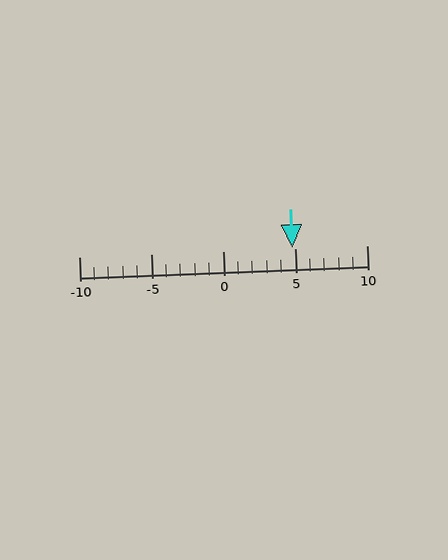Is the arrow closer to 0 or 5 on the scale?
The arrow is closer to 5.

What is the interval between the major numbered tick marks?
The major tick marks are spaced 5 units apart.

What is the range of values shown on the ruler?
The ruler shows values from -10 to 10.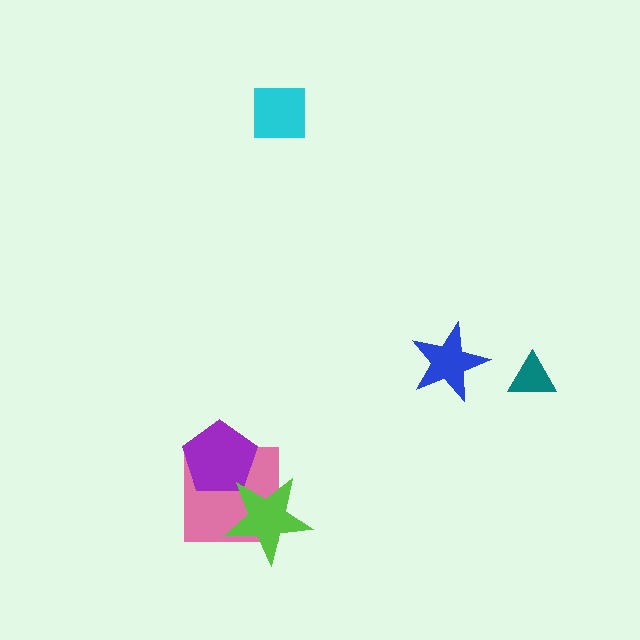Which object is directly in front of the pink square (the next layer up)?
The purple pentagon is directly in front of the pink square.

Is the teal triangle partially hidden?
No, no other shape covers it.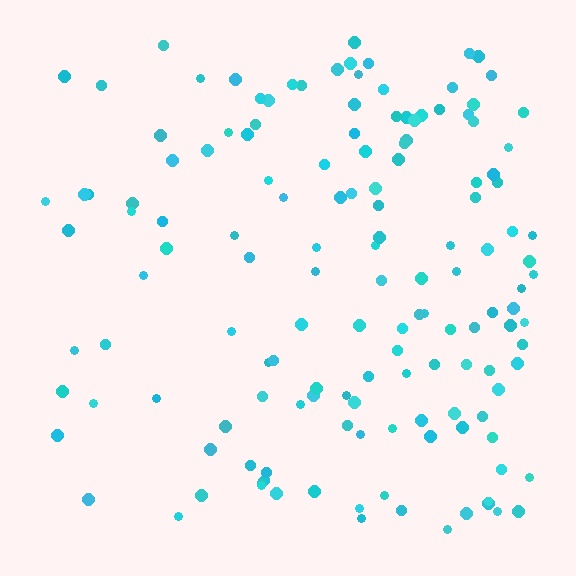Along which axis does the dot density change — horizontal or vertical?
Horizontal.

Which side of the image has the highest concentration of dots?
The right.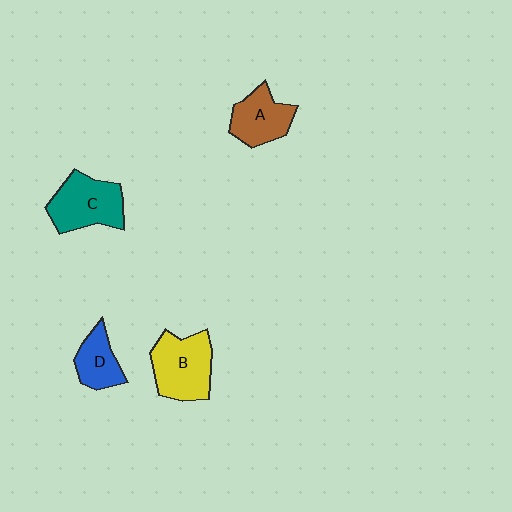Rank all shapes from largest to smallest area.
From largest to smallest: B (yellow), C (teal), A (brown), D (blue).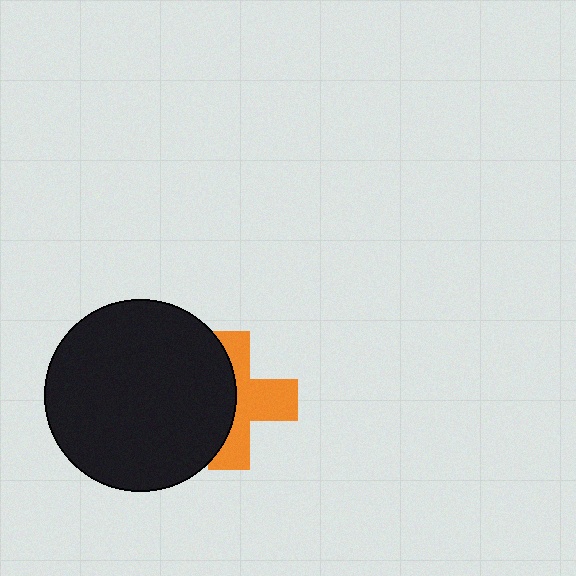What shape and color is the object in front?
The object in front is a black circle.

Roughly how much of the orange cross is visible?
About half of it is visible (roughly 51%).